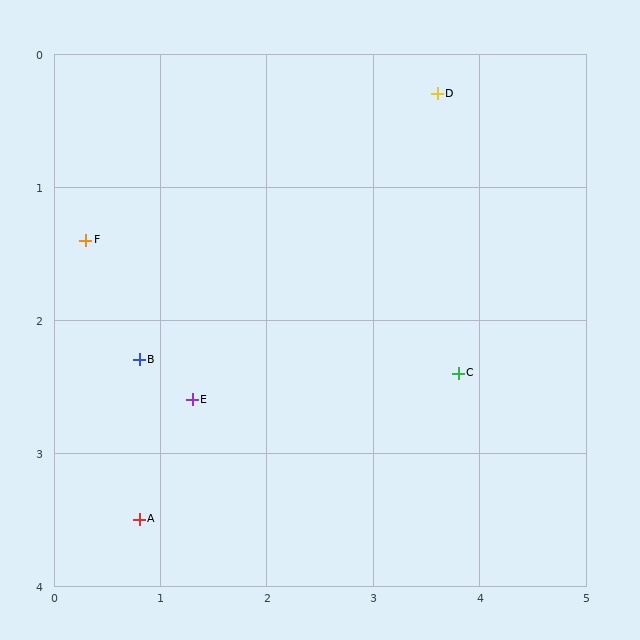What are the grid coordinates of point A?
Point A is at approximately (0.8, 3.5).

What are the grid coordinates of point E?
Point E is at approximately (1.3, 2.6).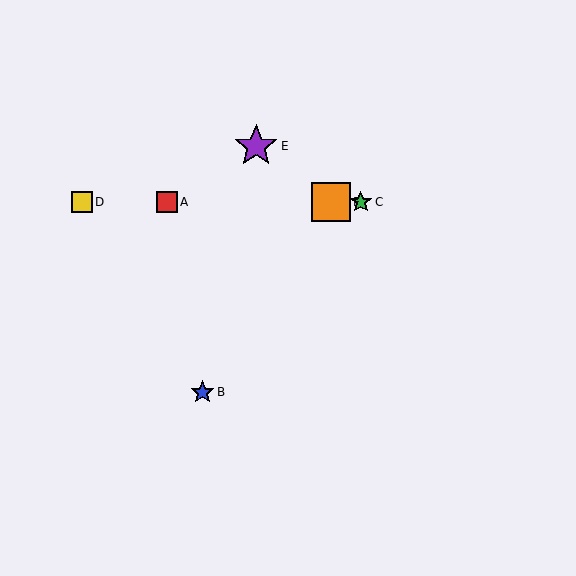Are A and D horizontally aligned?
Yes, both are at y≈202.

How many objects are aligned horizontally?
4 objects (A, C, D, F) are aligned horizontally.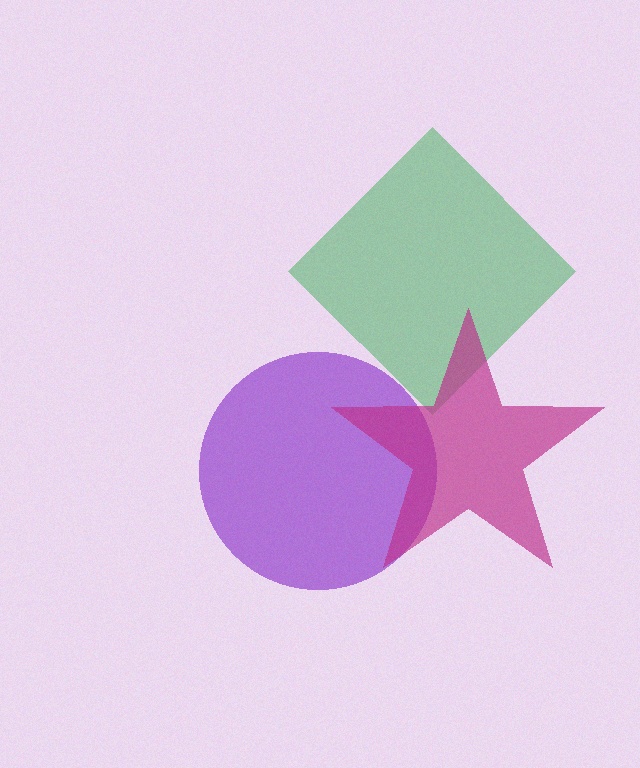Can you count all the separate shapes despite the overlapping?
Yes, there are 3 separate shapes.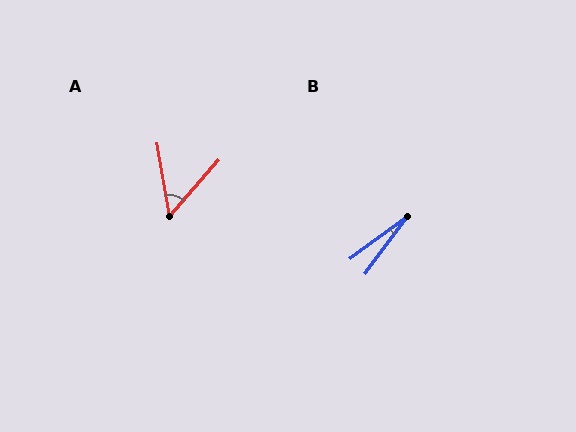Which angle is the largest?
A, at approximately 51 degrees.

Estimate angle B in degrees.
Approximately 17 degrees.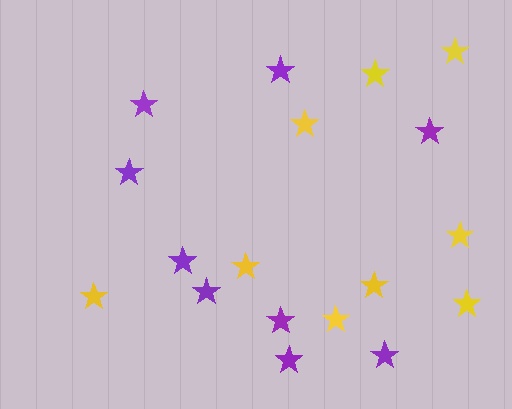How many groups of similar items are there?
There are 2 groups: one group of yellow stars (9) and one group of purple stars (9).